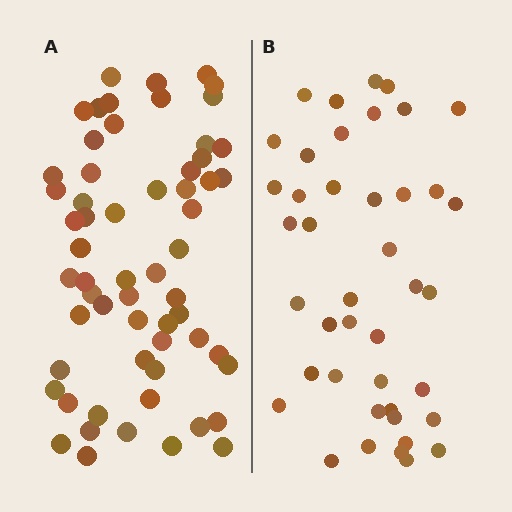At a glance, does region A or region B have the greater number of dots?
Region A (the left region) has more dots.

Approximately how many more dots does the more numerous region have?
Region A has approximately 20 more dots than region B.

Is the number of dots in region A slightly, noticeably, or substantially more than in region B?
Region A has noticeably more, but not dramatically so. The ratio is roughly 1.4 to 1.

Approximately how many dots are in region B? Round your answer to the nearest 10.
About 40 dots. (The exact count is 42, which rounds to 40.)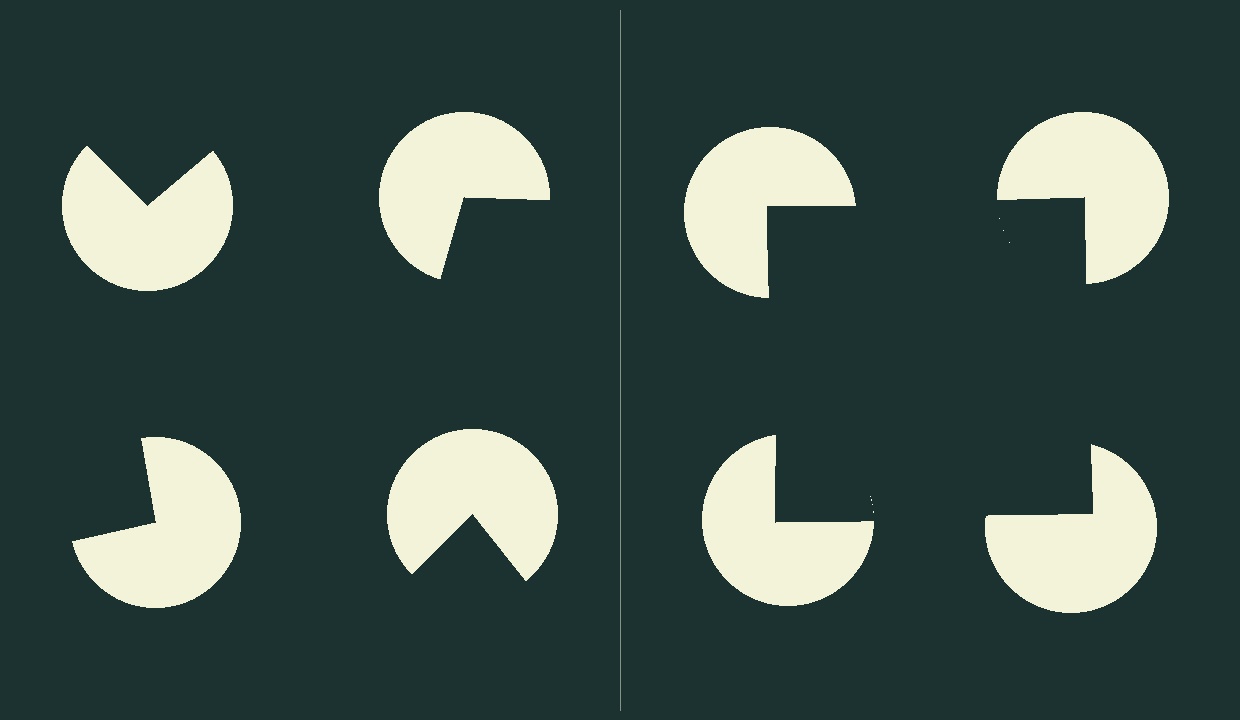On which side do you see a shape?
An illusory square appears on the right side. On the left side the wedge cuts are rotated, so no coherent shape forms.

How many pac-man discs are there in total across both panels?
8 — 4 on each side.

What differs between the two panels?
The pac-man discs are positioned identically on both sides; only the wedge orientations differ. On the right they align to a square; on the left they are misaligned.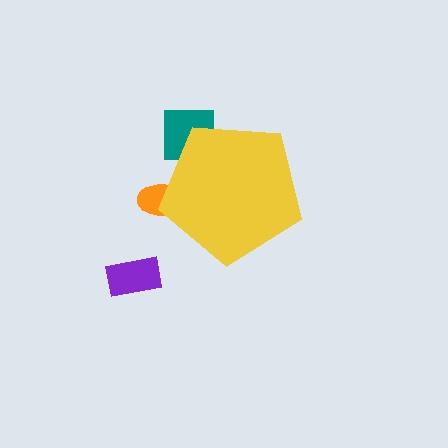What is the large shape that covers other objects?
A yellow pentagon.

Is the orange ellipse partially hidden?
Yes, the orange ellipse is partially hidden behind the yellow pentagon.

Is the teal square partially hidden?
Yes, the teal square is partially hidden behind the yellow pentagon.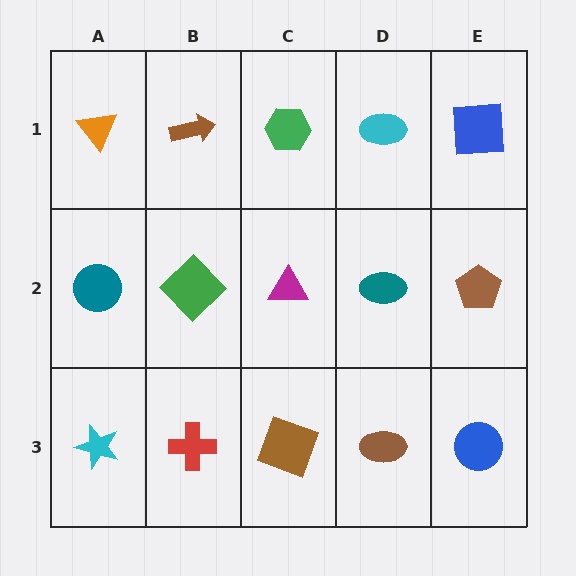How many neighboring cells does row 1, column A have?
2.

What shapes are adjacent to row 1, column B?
A green diamond (row 2, column B), an orange triangle (row 1, column A), a green hexagon (row 1, column C).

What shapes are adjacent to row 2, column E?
A blue square (row 1, column E), a blue circle (row 3, column E), a teal ellipse (row 2, column D).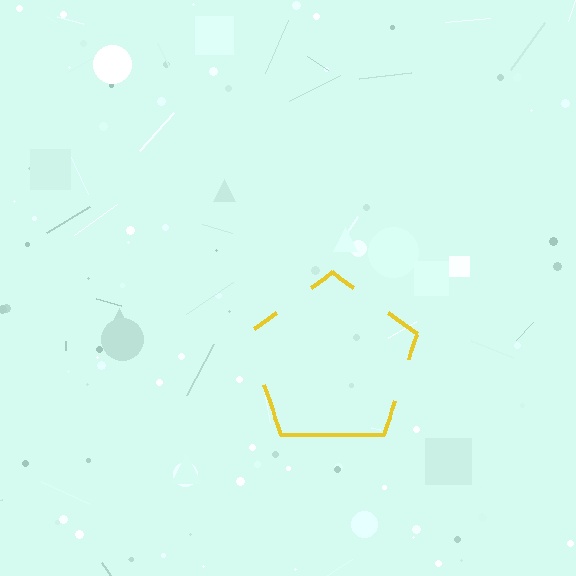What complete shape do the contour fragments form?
The contour fragments form a pentagon.